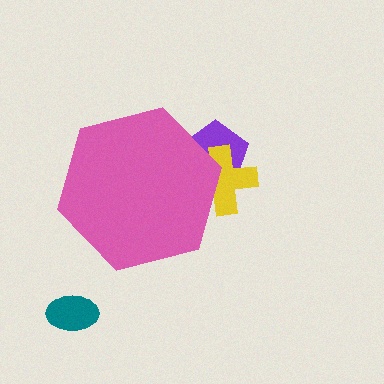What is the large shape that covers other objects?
A pink hexagon.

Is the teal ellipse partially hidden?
No, the teal ellipse is fully visible.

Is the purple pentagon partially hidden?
Yes, the purple pentagon is partially hidden behind the pink hexagon.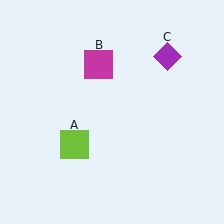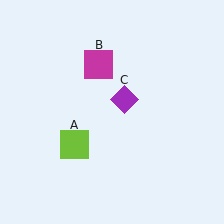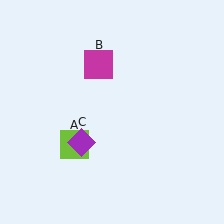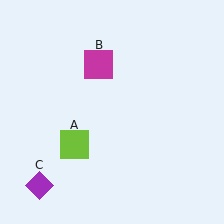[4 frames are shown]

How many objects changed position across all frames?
1 object changed position: purple diamond (object C).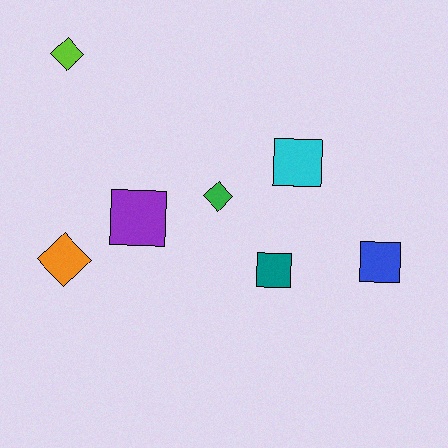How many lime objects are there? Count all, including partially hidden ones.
There is 1 lime object.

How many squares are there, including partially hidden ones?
There are 4 squares.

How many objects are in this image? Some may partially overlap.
There are 7 objects.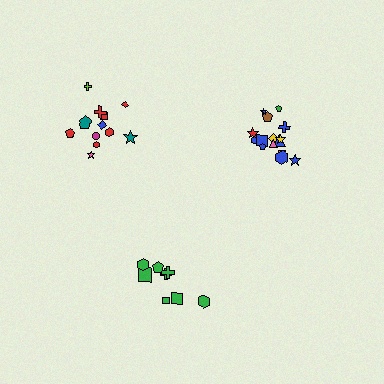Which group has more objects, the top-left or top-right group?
The top-right group.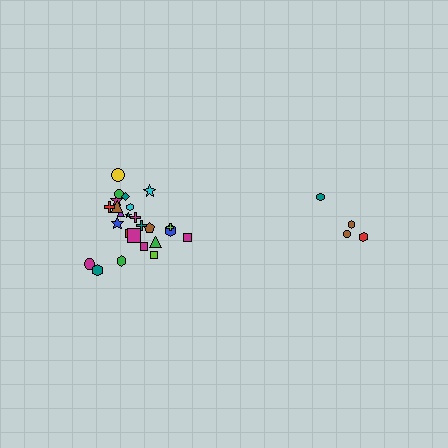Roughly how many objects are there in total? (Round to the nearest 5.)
Roughly 30 objects in total.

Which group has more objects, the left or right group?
The left group.